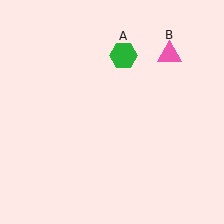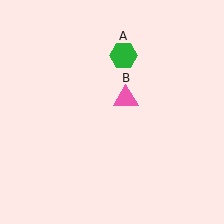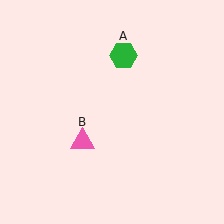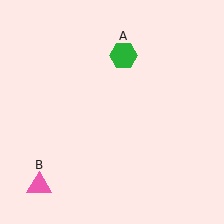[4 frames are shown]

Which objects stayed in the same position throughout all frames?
Green hexagon (object A) remained stationary.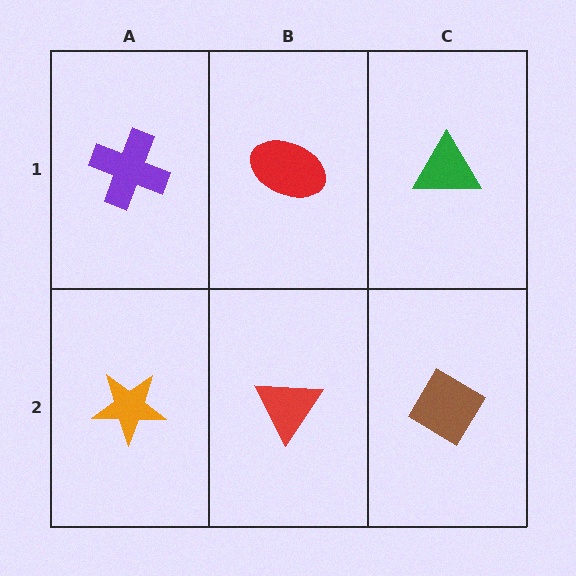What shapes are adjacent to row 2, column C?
A green triangle (row 1, column C), a red triangle (row 2, column B).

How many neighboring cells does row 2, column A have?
2.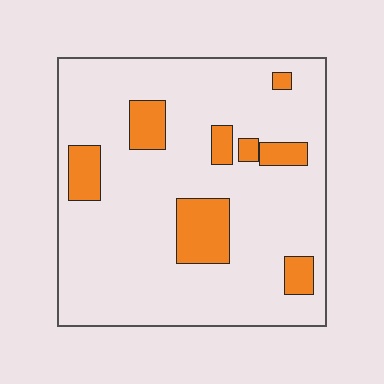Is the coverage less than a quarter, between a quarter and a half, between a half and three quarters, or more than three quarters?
Less than a quarter.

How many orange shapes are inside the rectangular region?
8.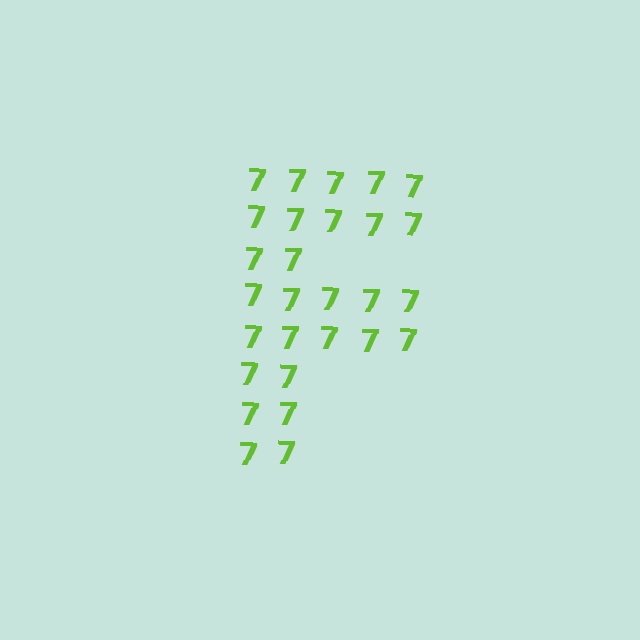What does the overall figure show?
The overall figure shows the letter F.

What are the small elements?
The small elements are digit 7's.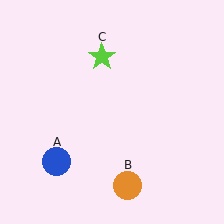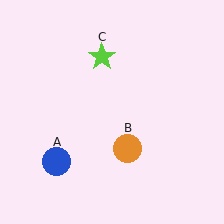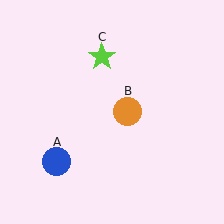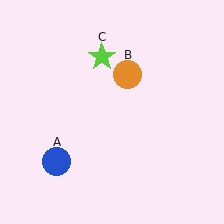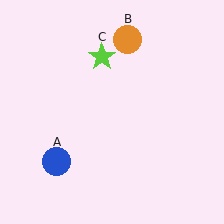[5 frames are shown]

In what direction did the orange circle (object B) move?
The orange circle (object B) moved up.